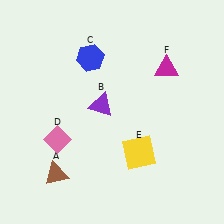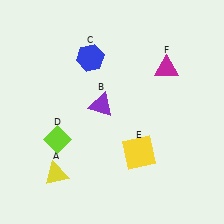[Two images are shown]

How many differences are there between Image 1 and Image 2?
There are 2 differences between the two images.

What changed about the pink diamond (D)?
In Image 1, D is pink. In Image 2, it changed to lime.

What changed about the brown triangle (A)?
In Image 1, A is brown. In Image 2, it changed to yellow.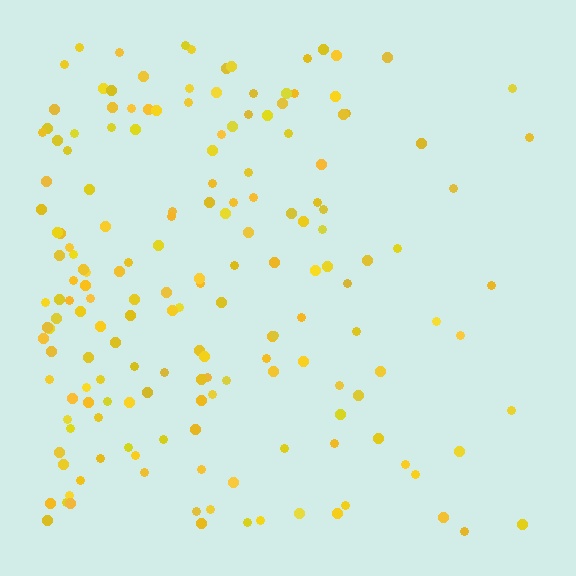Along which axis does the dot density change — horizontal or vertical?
Horizontal.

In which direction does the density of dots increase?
From right to left, with the left side densest.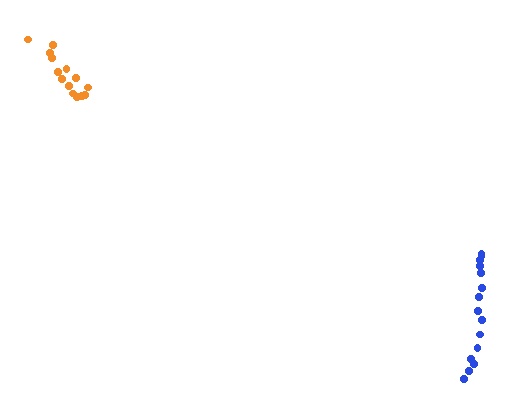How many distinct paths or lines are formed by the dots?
There are 2 distinct paths.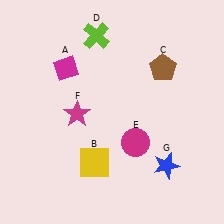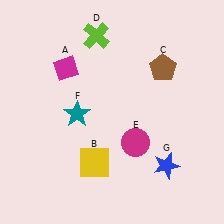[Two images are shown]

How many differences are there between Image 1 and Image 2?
There is 1 difference between the two images.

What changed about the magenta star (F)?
In Image 1, F is magenta. In Image 2, it changed to teal.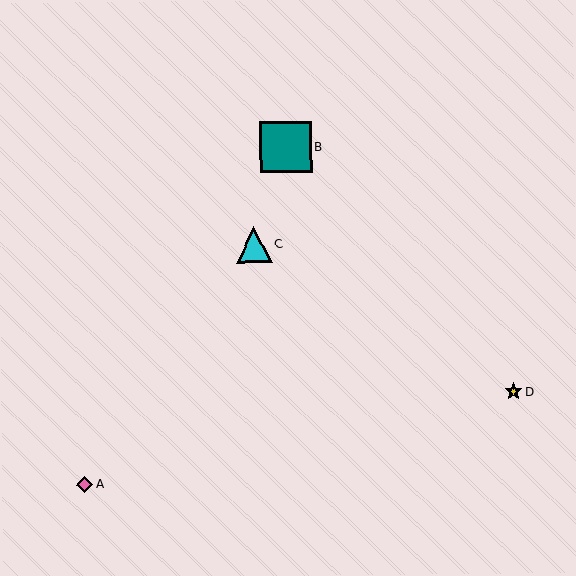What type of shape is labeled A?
Shape A is a pink diamond.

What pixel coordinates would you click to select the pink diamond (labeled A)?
Click at (85, 485) to select the pink diamond A.